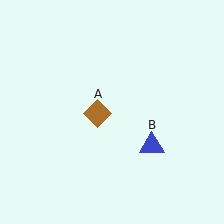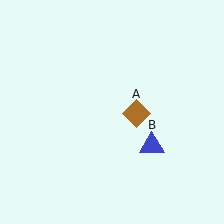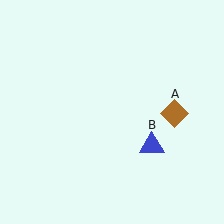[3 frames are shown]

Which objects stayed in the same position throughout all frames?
Blue triangle (object B) remained stationary.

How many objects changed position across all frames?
1 object changed position: brown diamond (object A).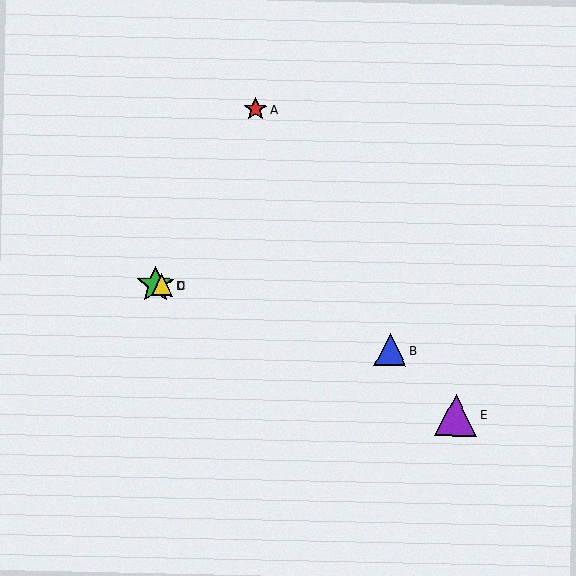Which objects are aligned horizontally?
Objects C, D are aligned horizontally.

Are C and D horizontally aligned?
Yes, both are at y≈285.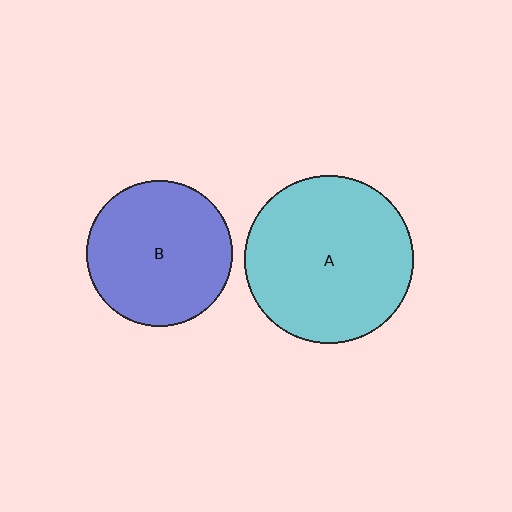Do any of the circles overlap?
No, none of the circles overlap.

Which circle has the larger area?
Circle A (cyan).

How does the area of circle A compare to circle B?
Approximately 1.3 times.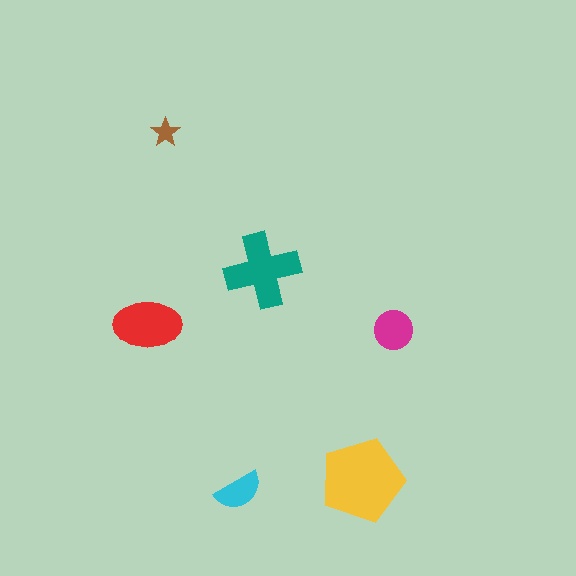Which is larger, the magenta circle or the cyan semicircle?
The magenta circle.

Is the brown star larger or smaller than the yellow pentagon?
Smaller.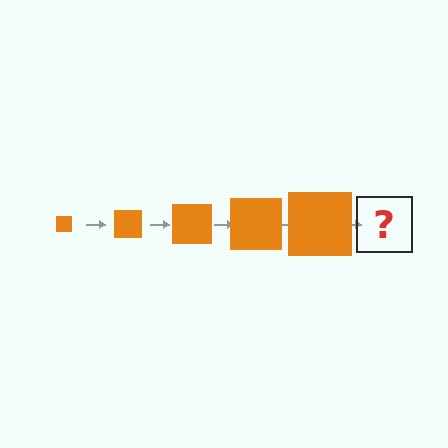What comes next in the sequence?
The next element should be an orange square, larger than the previous one.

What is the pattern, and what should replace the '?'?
The pattern is that the square gets progressively larger each step. The '?' should be an orange square, larger than the previous one.